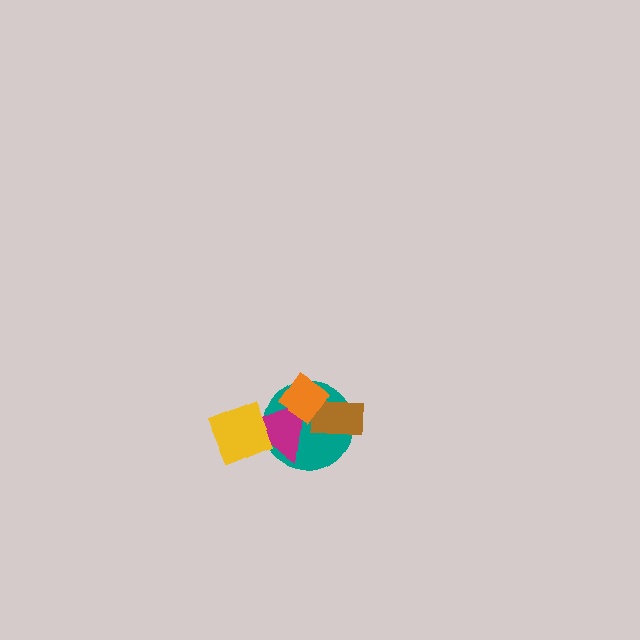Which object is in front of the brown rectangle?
The orange diamond is in front of the brown rectangle.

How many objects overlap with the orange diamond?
3 objects overlap with the orange diamond.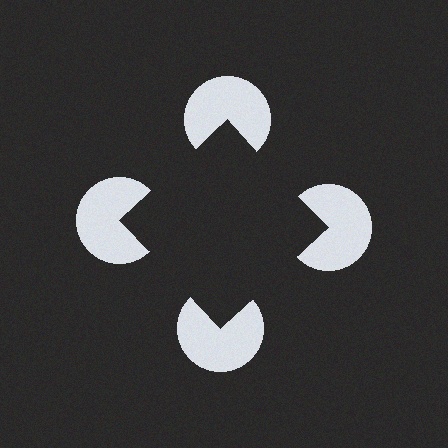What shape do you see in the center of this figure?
An illusory square — its edges are inferred from the aligned wedge cuts in the pac-man discs, not physically drawn.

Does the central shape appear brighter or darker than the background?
It typically appears slightly darker than the background, even though no actual brightness change is drawn.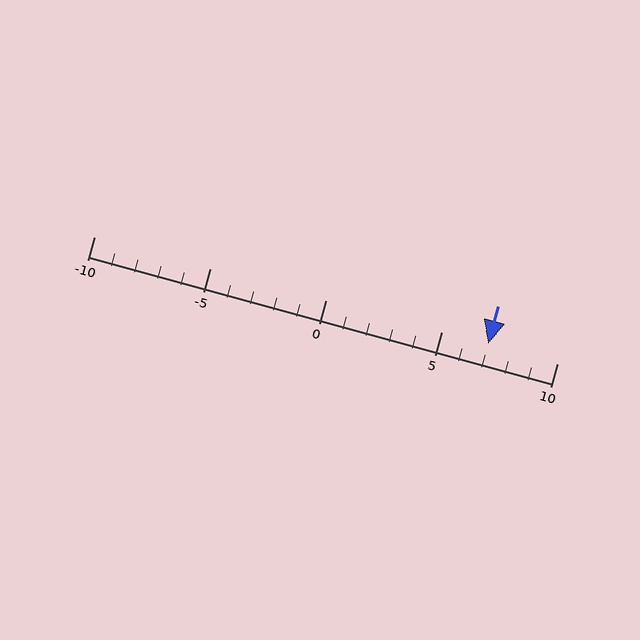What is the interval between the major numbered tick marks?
The major tick marks are spaced 5 units apart.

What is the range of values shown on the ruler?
The ruler shows values from -10 to 10.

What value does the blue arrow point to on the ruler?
The blue arrow points to approximately 7.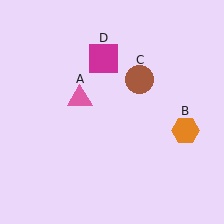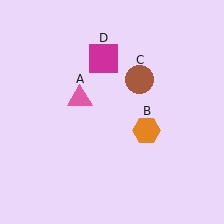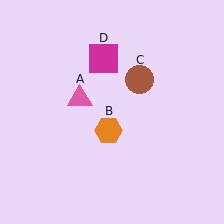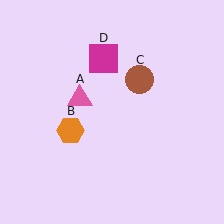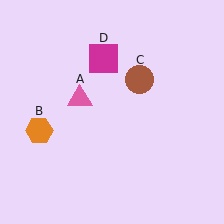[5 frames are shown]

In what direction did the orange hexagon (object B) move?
The orange hexagon (object B) moved left.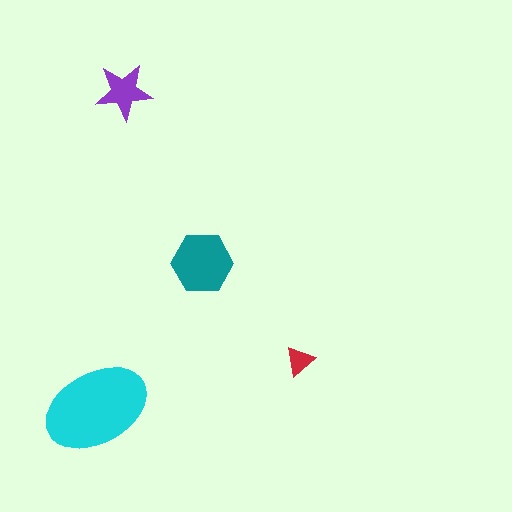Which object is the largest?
The cyan ellipse.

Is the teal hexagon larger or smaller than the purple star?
Larger.